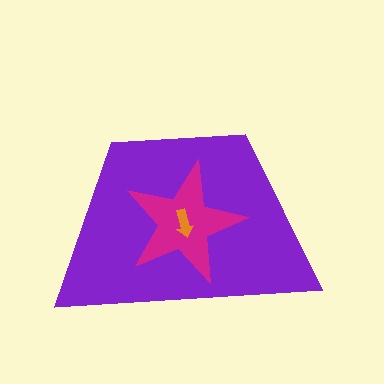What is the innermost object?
The orange arrow.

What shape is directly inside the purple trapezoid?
The magenta star.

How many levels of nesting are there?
3.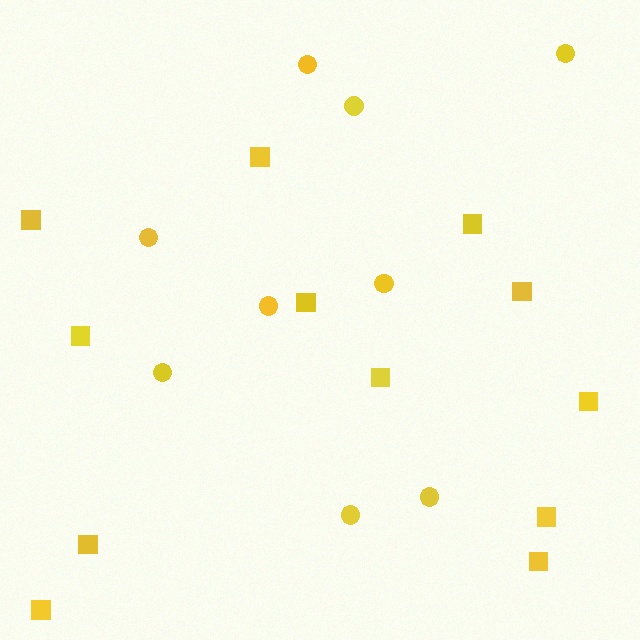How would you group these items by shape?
There are 2 groups: one group of squares (12) and one group of circles (9).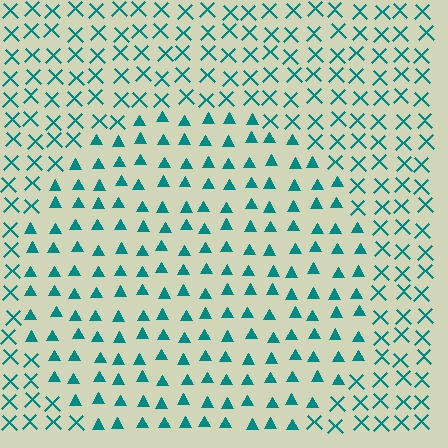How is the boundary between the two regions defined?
The boundary is defined by a change in element shape: triangles inside vs. X marks outside. All elements share the same color and spacing.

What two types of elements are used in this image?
The image uses triangles inside the circle region and X marks outside it.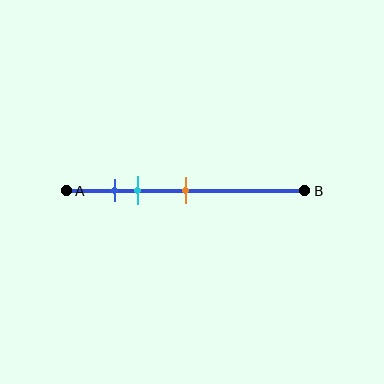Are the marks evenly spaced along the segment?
No, the marks are not evenly spaced.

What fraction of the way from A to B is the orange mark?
The orange mark is approximately 50% (0.5) of the way from A to B.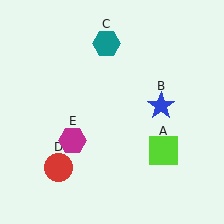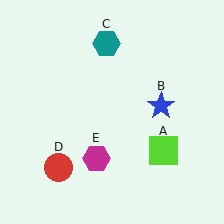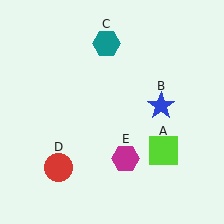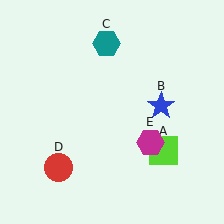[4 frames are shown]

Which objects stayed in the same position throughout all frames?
Lime square (object A) and blue star (object B) and teal hexagon (object C) and red circle (object D) remained stationary.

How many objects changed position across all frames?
1 object changed position: magenta hexagon (object E).